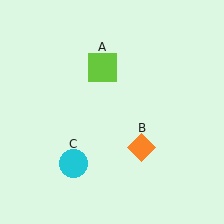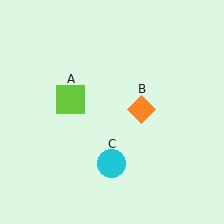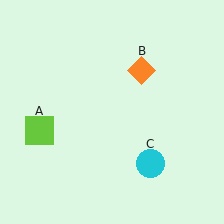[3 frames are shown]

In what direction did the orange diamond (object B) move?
The orange diamond (object B) moved up.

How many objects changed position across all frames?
3 objects changed position: lime square (object A), orange diamond (object B), cyan circle (object C).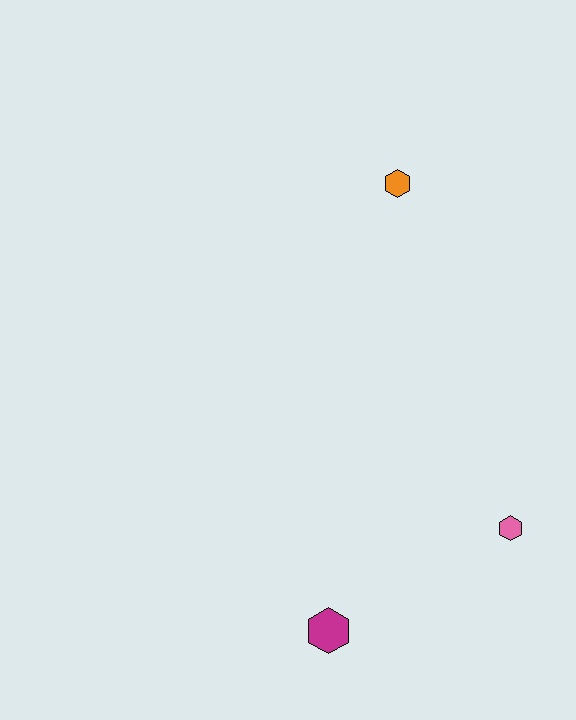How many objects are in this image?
There are 3 objects.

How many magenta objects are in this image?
There is 1 magenta object.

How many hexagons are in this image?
There are 3 hexagons.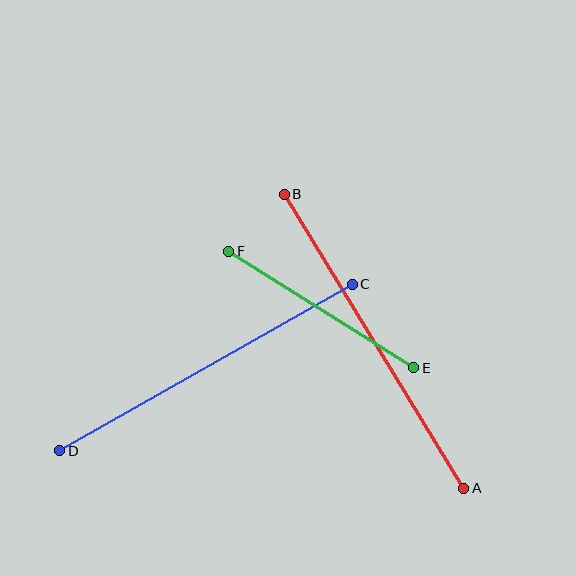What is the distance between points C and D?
The distance is approximately 337 pixels.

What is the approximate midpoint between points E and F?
The midpoint is at approximately (321, 310) pixels.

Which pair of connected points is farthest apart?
Points A and B are farthest apart.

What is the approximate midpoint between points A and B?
The midpoint is at approximately (374, 341) pixels.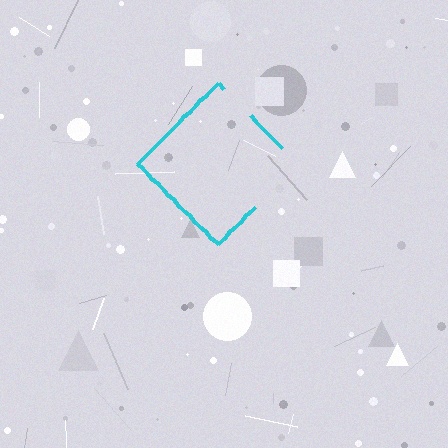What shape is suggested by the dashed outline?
The dashed outline suggests a diamond.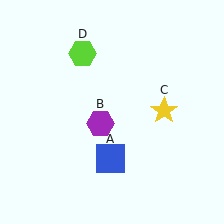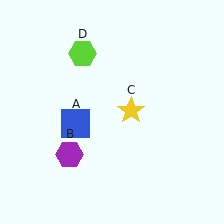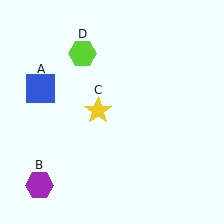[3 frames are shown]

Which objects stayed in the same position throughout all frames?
Lime hexagon (object D) remained stationary.